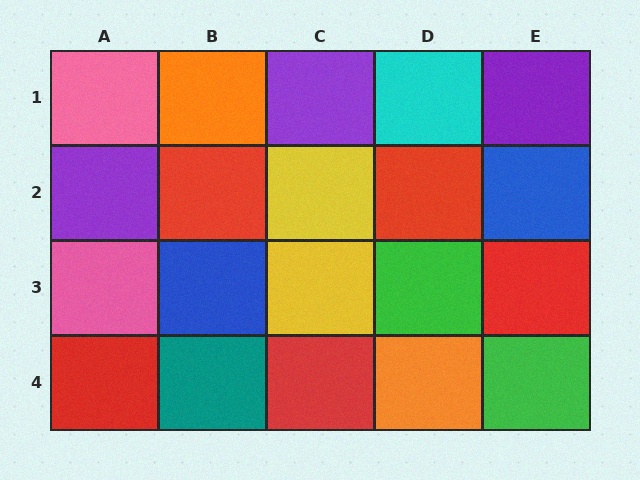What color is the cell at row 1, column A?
Pink.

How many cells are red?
5 cells are red.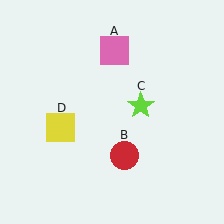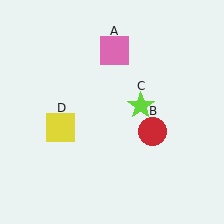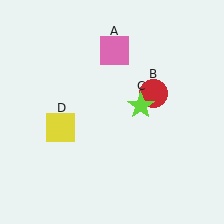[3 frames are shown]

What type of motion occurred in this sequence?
The red circle (object B) rotated counterclockwise around the center of the scene.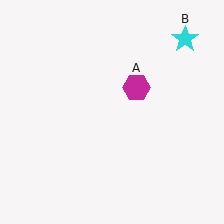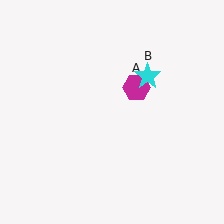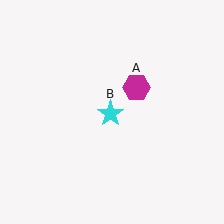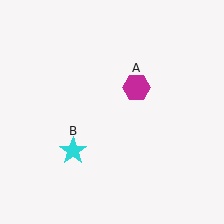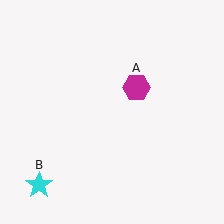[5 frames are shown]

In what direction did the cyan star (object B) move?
The cyan star (object B) moved down and to the left.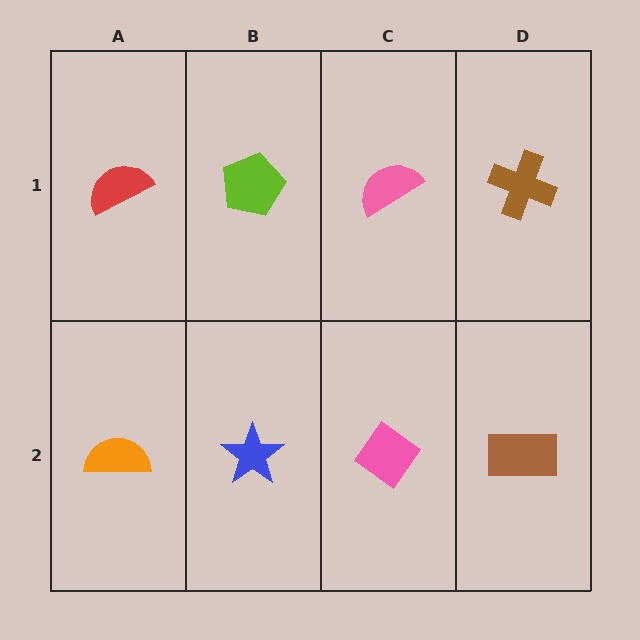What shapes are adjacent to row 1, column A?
An orange semicircle (row 2, column A), a lime pentagon (row 1, column B).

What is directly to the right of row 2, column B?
A pink diamond.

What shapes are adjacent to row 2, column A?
A red semicircle (row 1, column A), a blue star (row 2, column B).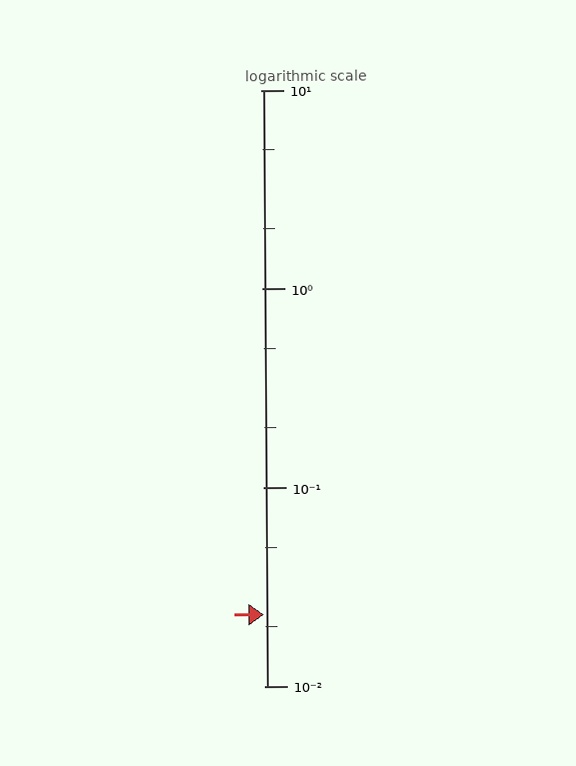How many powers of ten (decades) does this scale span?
The scale spans 3 decades, from 0.01 to 10.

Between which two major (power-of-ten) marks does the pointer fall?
The pointer is between 0.01 and 0.1.